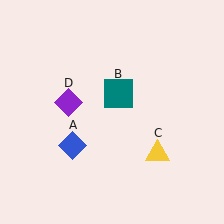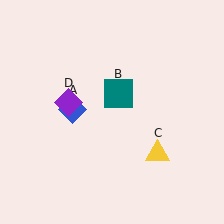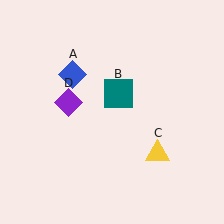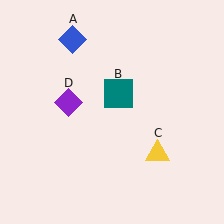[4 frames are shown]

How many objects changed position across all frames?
1 object changed position: blue diamond (object A).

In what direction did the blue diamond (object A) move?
The blue diamond (object A) moved up.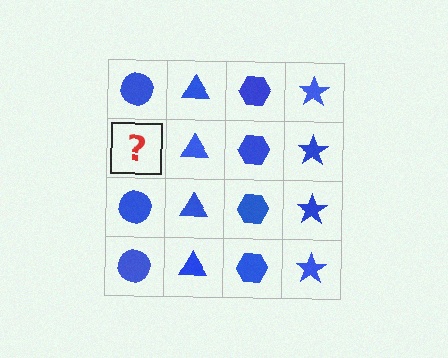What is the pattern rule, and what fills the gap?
The rule is that each column has a consistent shape. The gap should be filled with a blue circle.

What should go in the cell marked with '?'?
The missing cell should contain a blue circle.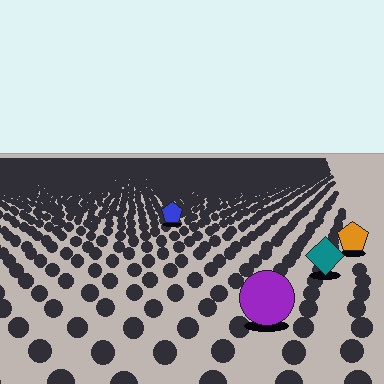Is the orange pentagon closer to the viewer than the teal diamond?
No. The teal diamond is closer — you can tell from the texture gradient: the ground texture is coarser near it.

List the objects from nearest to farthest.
From nearest to farthest: the purple circle, the teal diamond, the orange pentagon, the blue pentagon.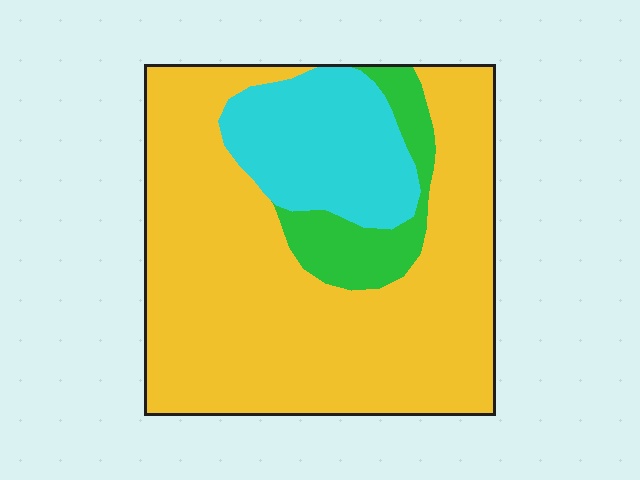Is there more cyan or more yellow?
Yellow.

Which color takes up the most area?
Yellow, at roughly 70%.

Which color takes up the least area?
Green, at roughly 10%.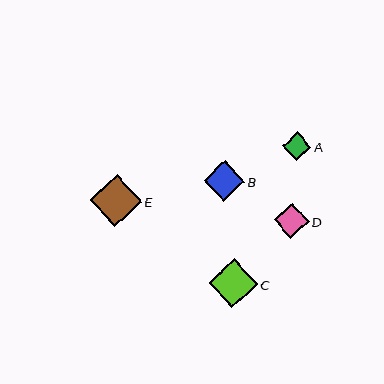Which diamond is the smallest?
Diamond A is the smallest with a size of approximately 29 pixels.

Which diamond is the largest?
Diamond E is the largest with a size of approximately 52 pixels.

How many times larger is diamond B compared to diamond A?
Diamond B is approximately 1.4 times the size of diamond A.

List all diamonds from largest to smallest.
From largest to smallest: E, C, B, D, A.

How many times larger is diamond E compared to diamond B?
Diamond E is approximately 1.3 times the size of diamond B.